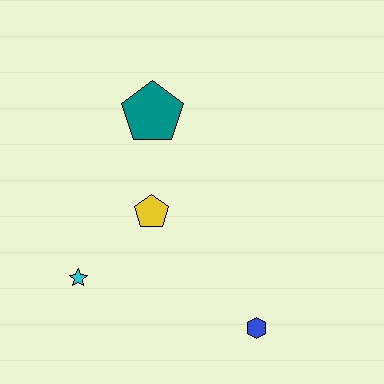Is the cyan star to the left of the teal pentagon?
Yes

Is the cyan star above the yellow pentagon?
No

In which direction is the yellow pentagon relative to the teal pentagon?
The yellow pentagon is below the teal pentagon.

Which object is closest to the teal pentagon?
The yellow pentagon is closest to the teal pentagon.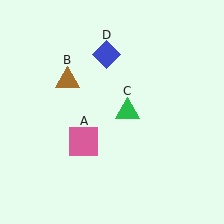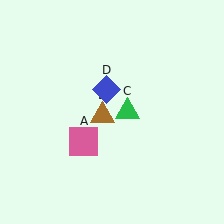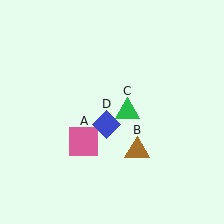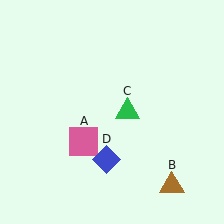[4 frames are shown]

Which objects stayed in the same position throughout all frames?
Pink square (object A) and green triangle (object C) remained stationary.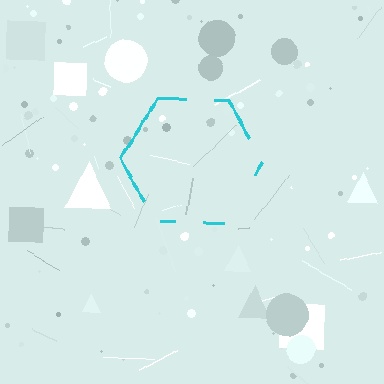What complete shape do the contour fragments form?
The contour fragments form a hexagon.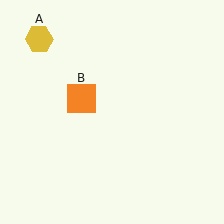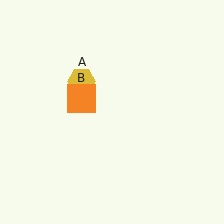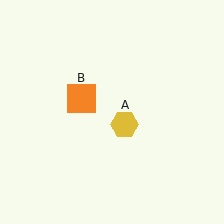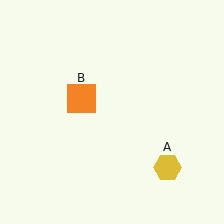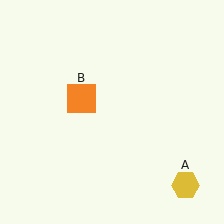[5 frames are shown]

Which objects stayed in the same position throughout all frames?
Orange square (object B) remained stationary.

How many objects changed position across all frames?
1 object changed position: yellow hexagon (object A).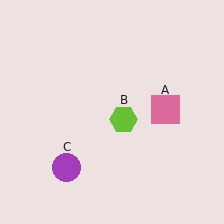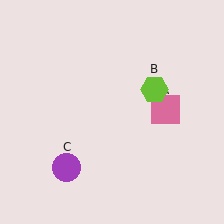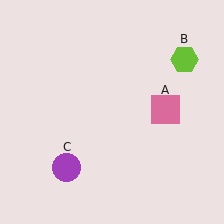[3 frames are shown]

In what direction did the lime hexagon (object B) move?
The lime hexagon (object B) moved up and to the right.